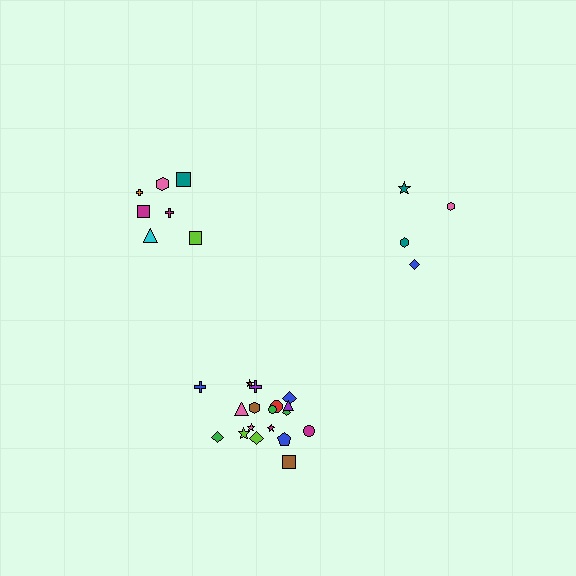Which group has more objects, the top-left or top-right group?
The top-left group.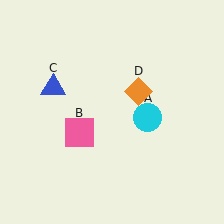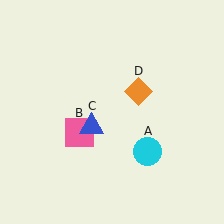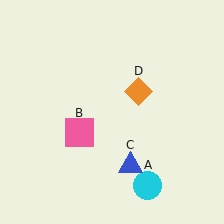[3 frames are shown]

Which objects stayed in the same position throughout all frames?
Pink square (object B) and orange diamond (object D) remained stationary.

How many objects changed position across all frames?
2 objects changed position: cyan circle (object A), blue triangle (object C).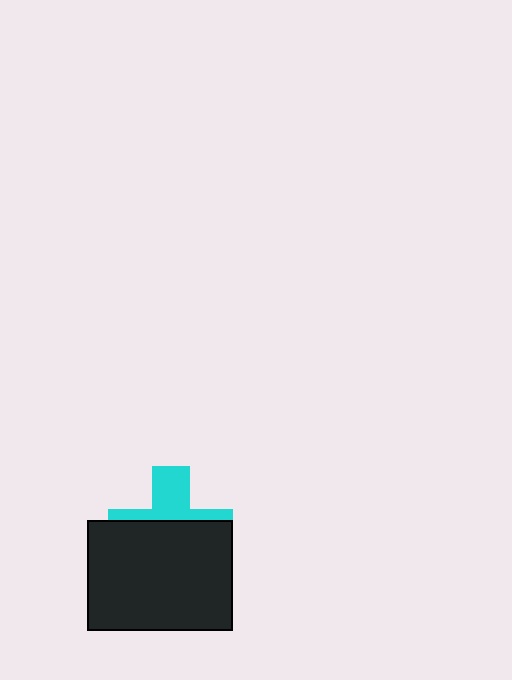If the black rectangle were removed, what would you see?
You would see the complete cyan cross.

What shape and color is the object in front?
The object in front is a black rectangle.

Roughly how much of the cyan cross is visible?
A small part of it is visible (roughly 36%).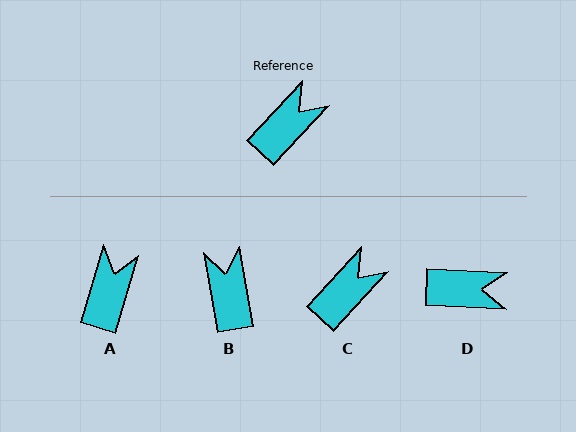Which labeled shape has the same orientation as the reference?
C.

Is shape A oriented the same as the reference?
No, it is off by about 27 degrees.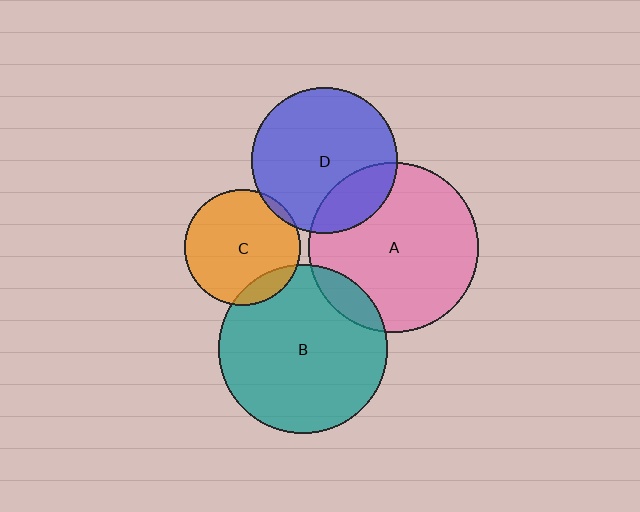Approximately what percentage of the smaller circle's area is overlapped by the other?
Approximately 10%.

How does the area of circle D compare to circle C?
Approximately 1.6 times.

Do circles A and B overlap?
Yes.